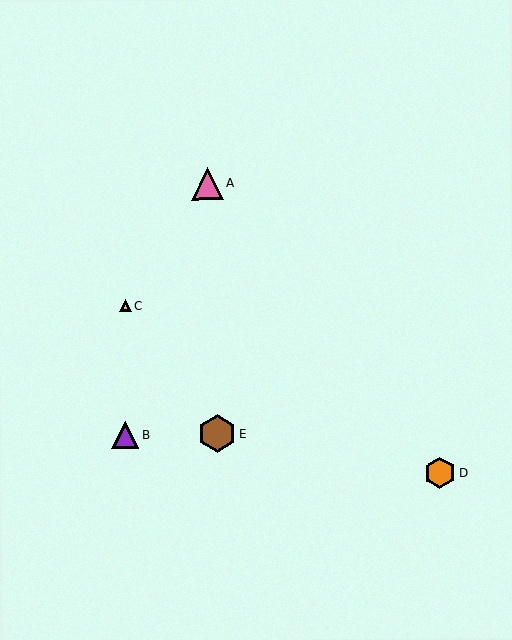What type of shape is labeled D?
Shape D is an orange hexagon.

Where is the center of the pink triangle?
The center of the pink triangle is at (207, 184).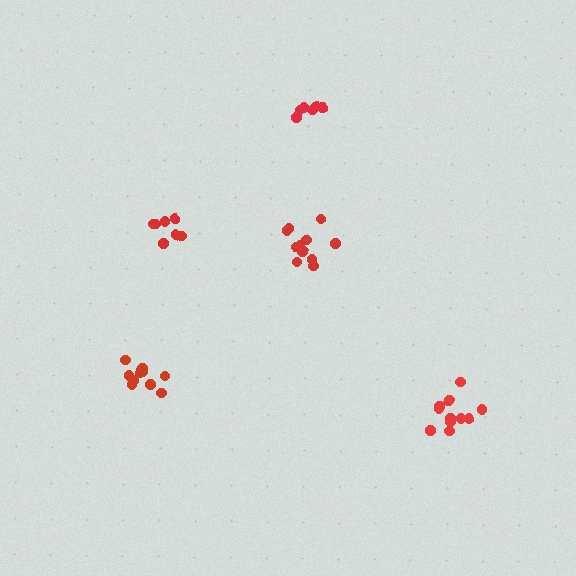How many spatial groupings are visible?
There are 5 spatial groupings.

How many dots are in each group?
Group 1: 11 dots, Group 2: 12 dots, Group 3: 11 dots, Group 4: 7 dots, Group 5: 6 dots (47 total).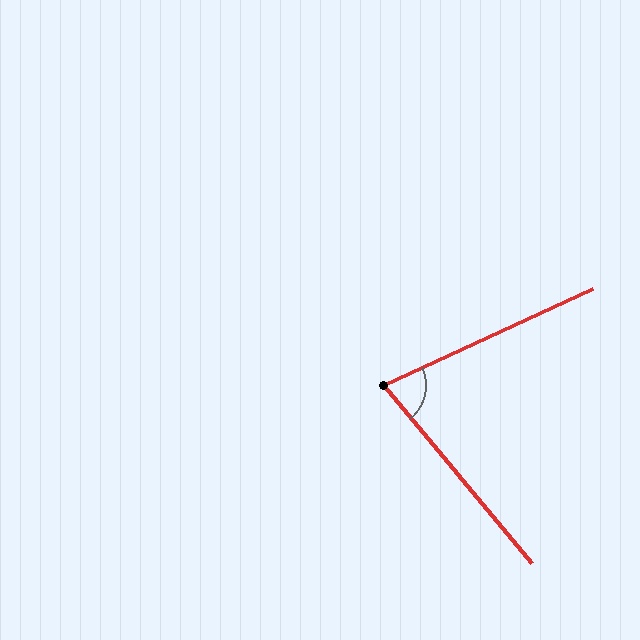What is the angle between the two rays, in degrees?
Approximately 75 degrees.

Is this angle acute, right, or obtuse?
It is acute.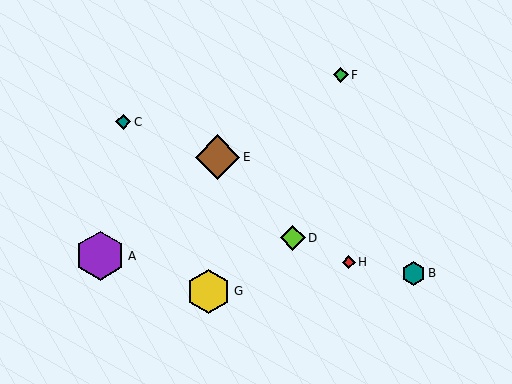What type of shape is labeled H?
Shape H is a red diamond.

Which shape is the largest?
The purple hexagon (labeled A) is the largest.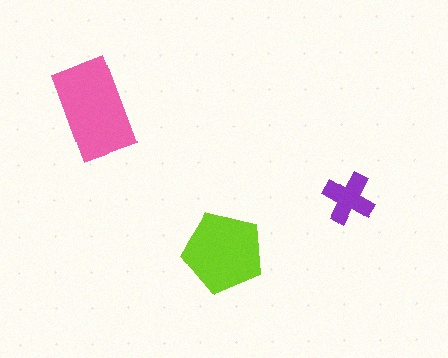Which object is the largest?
The pink rectangle.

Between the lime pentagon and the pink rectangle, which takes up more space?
The pink rectangle.